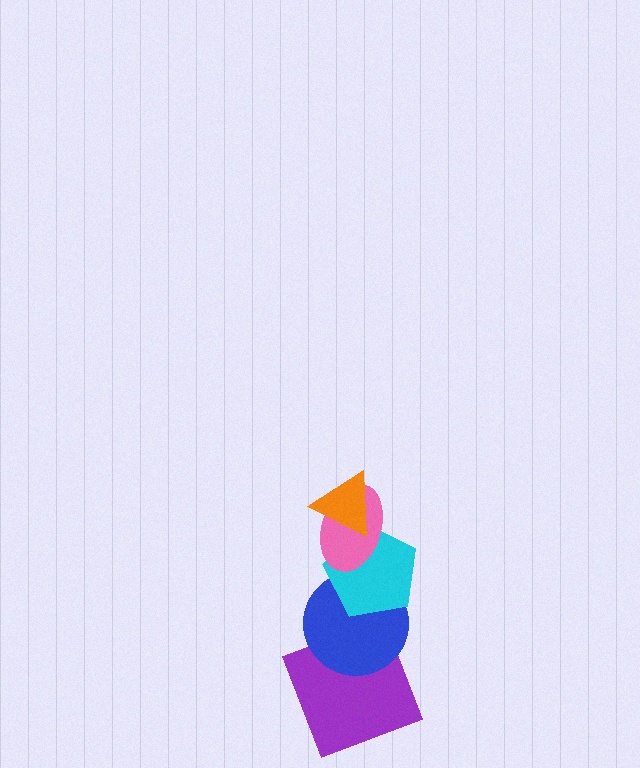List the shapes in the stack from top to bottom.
From top to bottom: the orange triangle, the pink ellipse, the cyan pentagon, the blue circle, the purple square.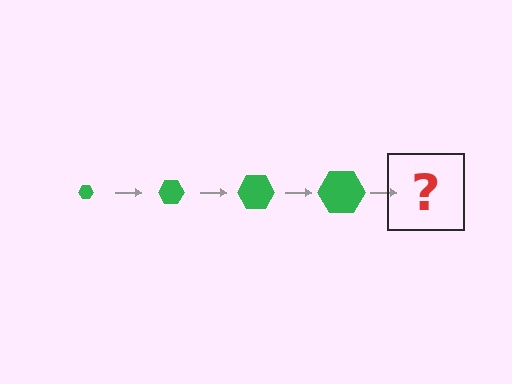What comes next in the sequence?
The next element should be a green hexagon, larger than the previous one.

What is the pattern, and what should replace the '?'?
The pattern is that the hexagon gets progressively larger each step. The '?' should be a green hexagon, larger than the previous one.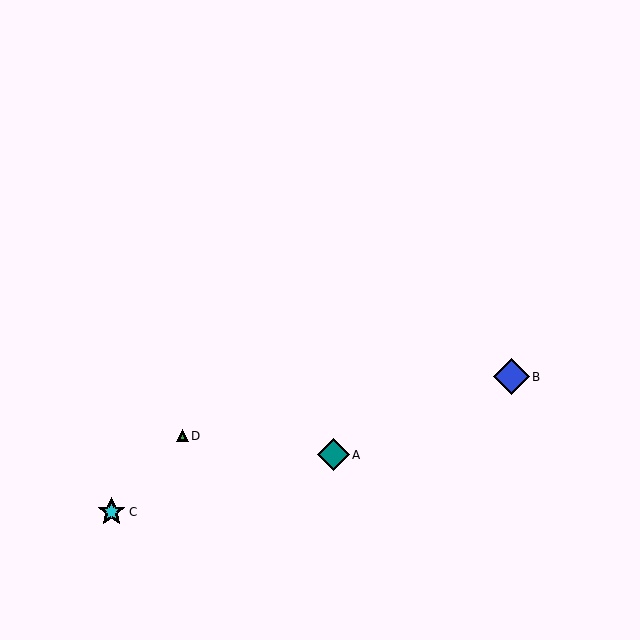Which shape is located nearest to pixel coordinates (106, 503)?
The cyan star (labeled C) at (111, 512) is nearest to that location.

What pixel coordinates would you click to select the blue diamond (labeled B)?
Click at (511, 377) to select the blue diamond B.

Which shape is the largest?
The blue diamond (labeled B) is the largest.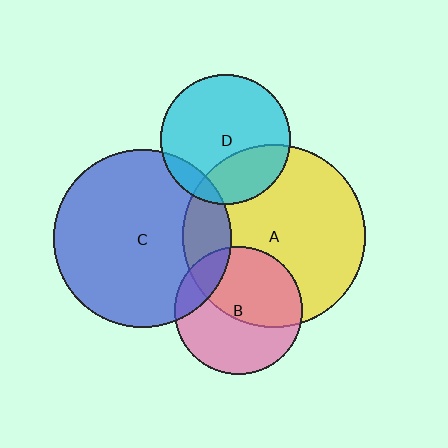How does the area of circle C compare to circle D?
Approximately 1.9 times.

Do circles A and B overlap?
Yes.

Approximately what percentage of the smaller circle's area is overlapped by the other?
Approximately 50%.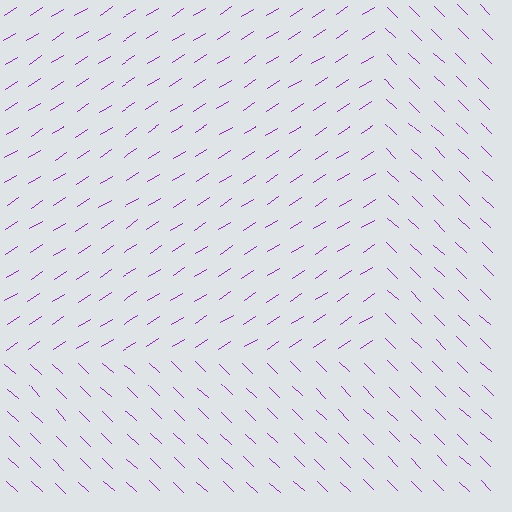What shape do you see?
I see a rectangle.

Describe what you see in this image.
The image is filled with small purple line segments. A rectangle region in the image has lines oriented differently from the surrounding lines, creating a visible texture boundary.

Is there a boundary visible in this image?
Yes, there is a texture boundary formed by a change in line orientation.